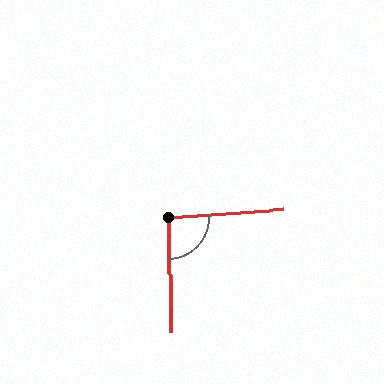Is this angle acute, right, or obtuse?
It is approximately a right angle.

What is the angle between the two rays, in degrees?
Approximately 93 degrees.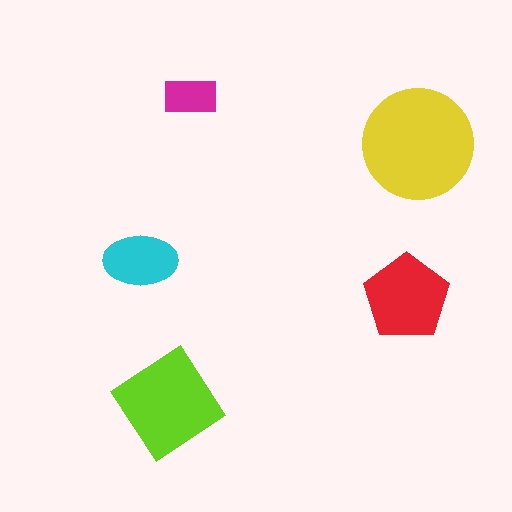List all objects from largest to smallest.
The yellow circle, the lime diamond, the red pentagon, the cyan ellipse, the magenta rectangle.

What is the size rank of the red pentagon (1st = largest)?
3rd.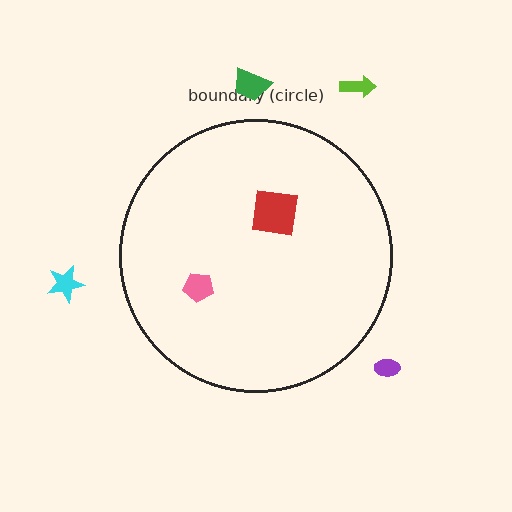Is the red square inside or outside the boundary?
Inside.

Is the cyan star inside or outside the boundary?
Outside.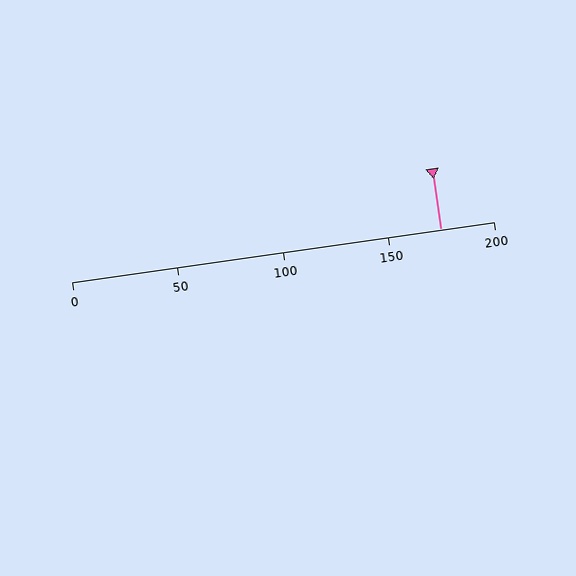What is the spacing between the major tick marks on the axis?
The major ticks are spaced 50 apart.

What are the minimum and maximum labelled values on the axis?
The axis runs from 0 to 200.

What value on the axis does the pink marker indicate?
The marker indicates approximately 175.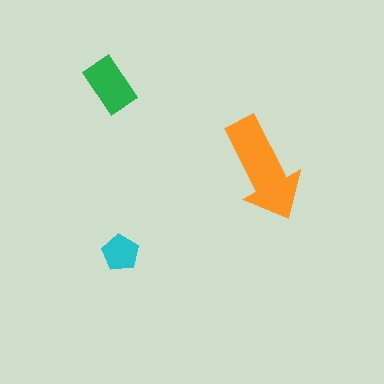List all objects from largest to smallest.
The orange arrow, the green rectangle, the cyan pentagon.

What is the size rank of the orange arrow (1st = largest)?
1st.